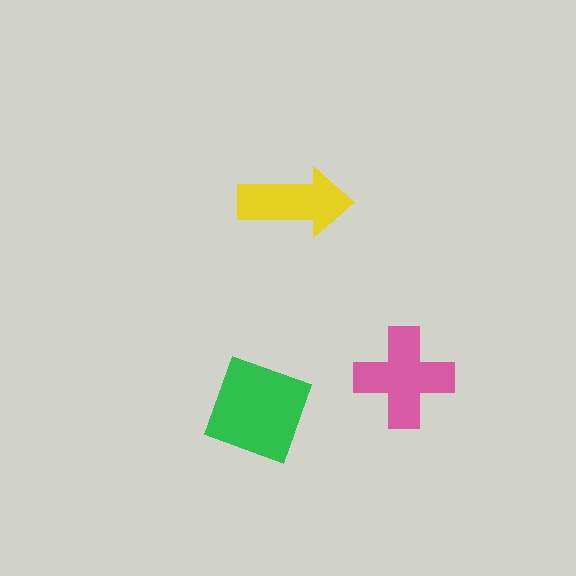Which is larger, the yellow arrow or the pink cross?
The pink cross.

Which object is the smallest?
The yellow arrow.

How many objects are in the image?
There are 3 objects in the image.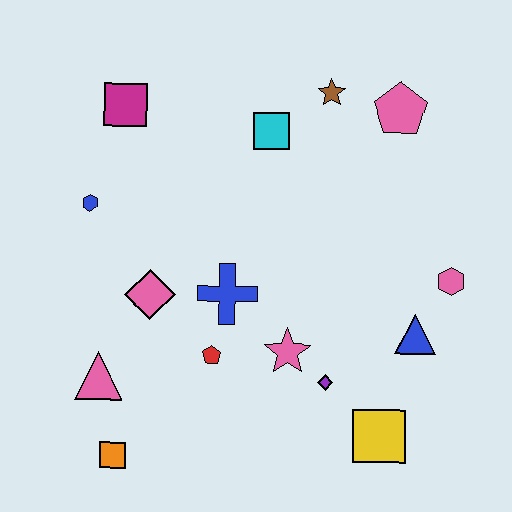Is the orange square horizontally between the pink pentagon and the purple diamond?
No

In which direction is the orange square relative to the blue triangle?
The orange square is to the left of the blue triangle.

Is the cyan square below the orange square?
No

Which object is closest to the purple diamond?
The pink star is closest to the purple diamond.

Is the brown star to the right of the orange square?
Yes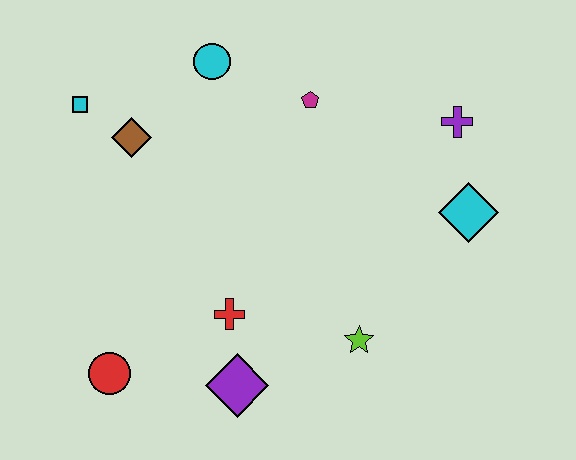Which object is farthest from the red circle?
The purple cross is farthest from the red circle.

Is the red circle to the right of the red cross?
No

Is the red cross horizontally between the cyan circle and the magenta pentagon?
Yes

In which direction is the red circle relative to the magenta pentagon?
The red circle is below the magenta pentagon.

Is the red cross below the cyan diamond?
Yes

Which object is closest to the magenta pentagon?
The cyan circle is closest to the magenta pentagon.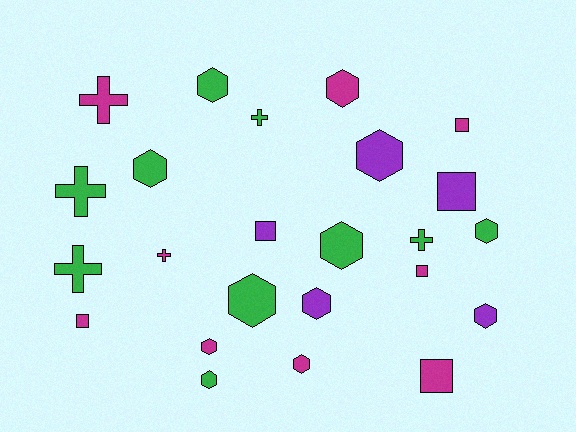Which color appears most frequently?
Green, with 10 objects.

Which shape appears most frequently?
Hexagon, with 12 objects.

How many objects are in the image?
There are 24 objects.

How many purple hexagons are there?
There are 3 purple hexagons.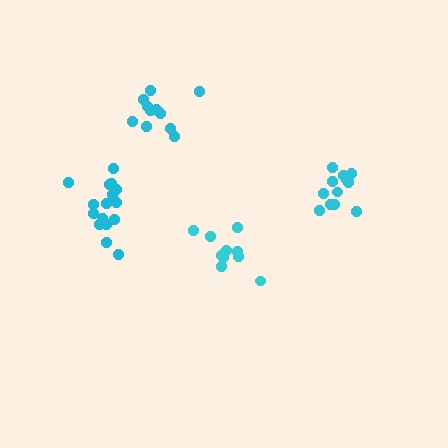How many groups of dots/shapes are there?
There are 4 groups.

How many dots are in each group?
Group 1: 10 dots, Group 2: 11 dots, Group 3: 16 dots, Group 4: 12 dots (49 total).